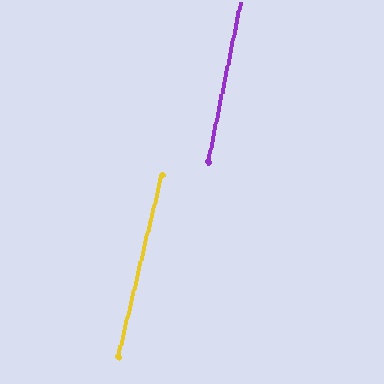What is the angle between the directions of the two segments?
Approximately 2 degrees.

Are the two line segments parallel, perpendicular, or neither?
Parallel — their directions differ by only 1.7°.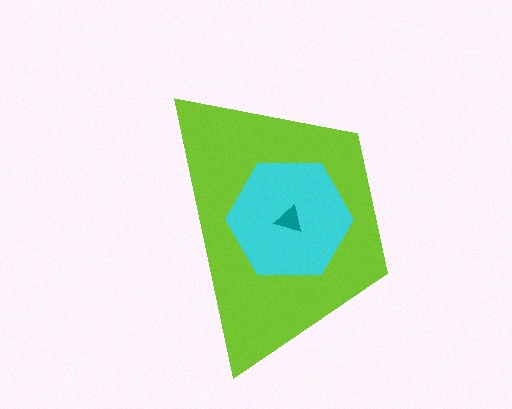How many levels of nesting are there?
3.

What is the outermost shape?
The lime trapezoid.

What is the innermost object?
The teal triangle.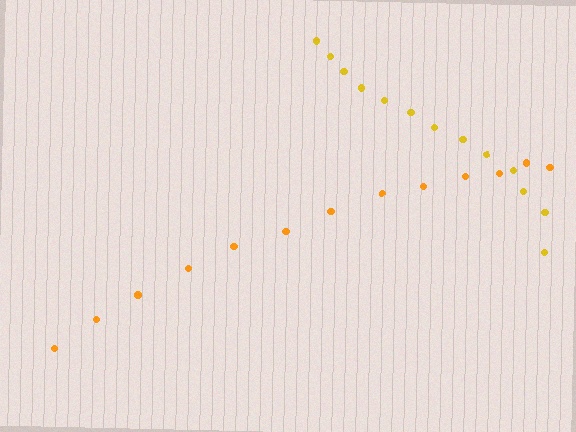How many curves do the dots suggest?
There are 2 distinct paths.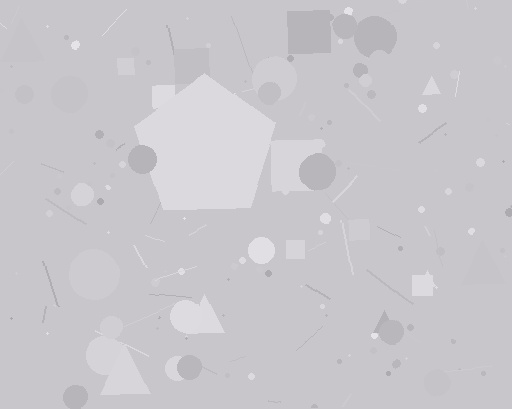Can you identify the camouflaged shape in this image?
The camouflaged shape is a pentagon.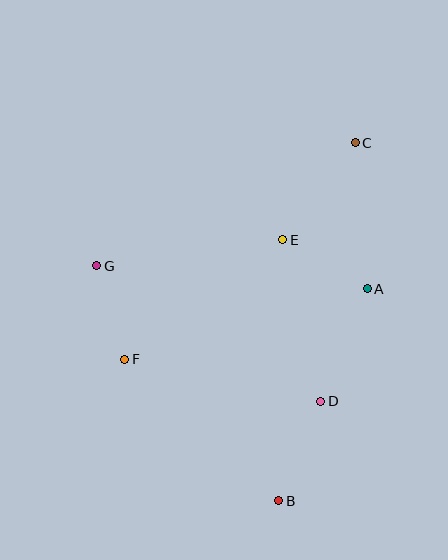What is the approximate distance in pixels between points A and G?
The distance between A and G is approximately 272 pixels.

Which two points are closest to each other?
Points F and G are closest to each other.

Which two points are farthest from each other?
Points B and C are farthest from each other.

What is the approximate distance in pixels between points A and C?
The distance between A and C is approximately 146 pixels.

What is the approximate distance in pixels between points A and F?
The distance between A and F is approximately 253 pixels.